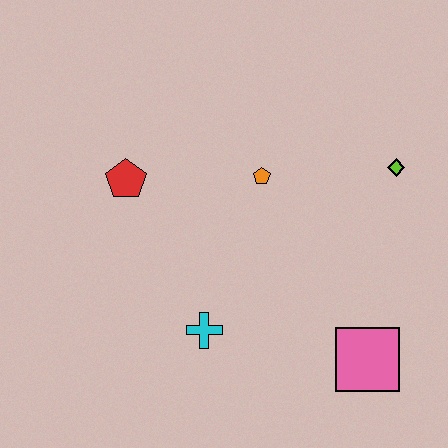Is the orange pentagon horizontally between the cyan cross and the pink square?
Yes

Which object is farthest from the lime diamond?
The red pentagon is farthest from the lime diamond.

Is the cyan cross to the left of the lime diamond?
Yes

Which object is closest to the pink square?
The cyan cross is closest to the pink square.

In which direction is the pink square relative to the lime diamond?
The pink square is below the lime diamond.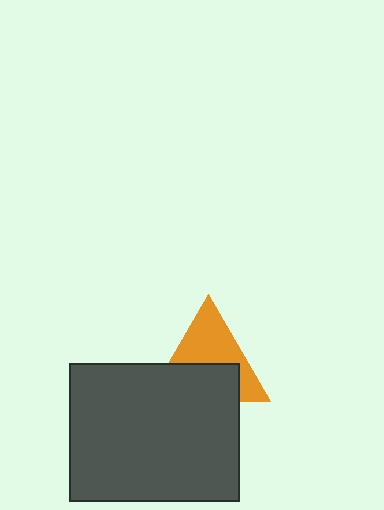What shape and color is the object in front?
The object in front is a dark gray rectangle.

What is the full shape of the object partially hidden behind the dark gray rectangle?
The partially hidden object is an orange triangle.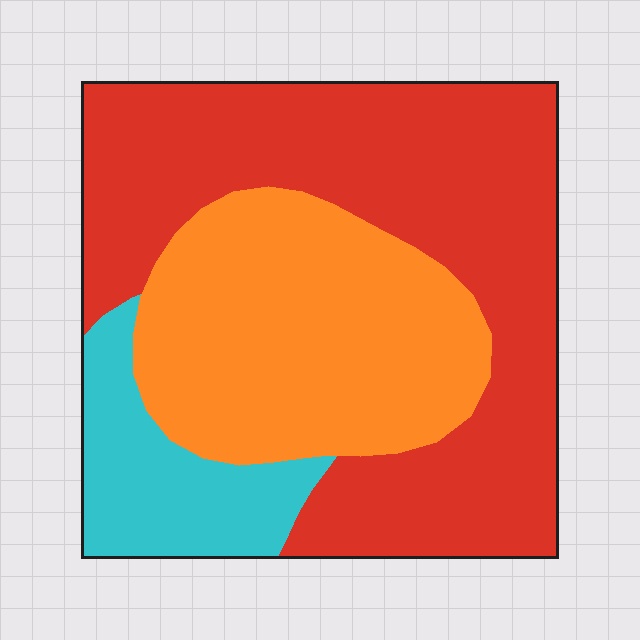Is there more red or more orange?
Red.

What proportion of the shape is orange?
Orange takes up about one third (1/3) of the shape.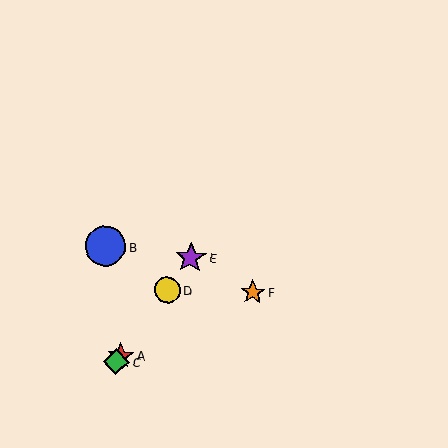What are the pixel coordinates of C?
Object C is at (116, 362).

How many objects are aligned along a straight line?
4 objects (A, C, D, E) are aligned along a straight line.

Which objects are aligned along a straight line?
Objects A, C, D, E are aligned along a straight line.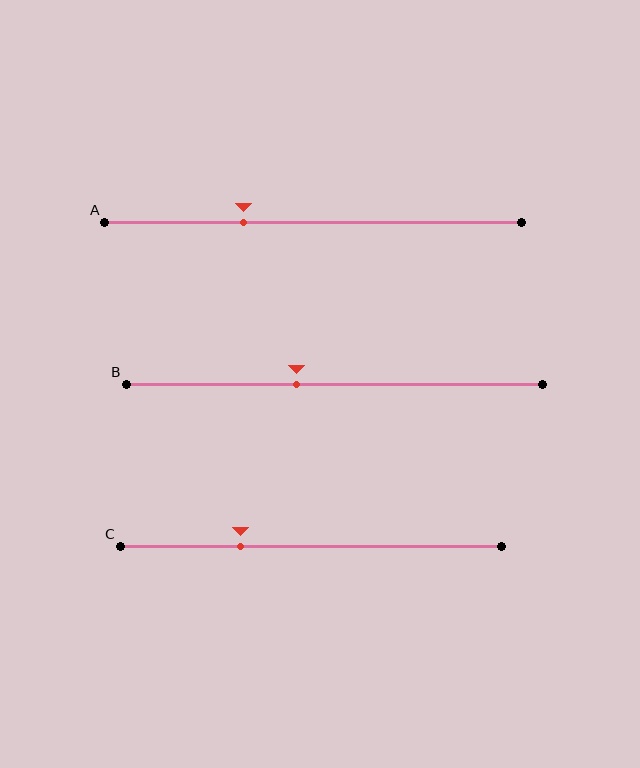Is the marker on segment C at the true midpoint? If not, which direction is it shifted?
No, the marker on segment C is shifted to the left by about 19% of the segment length.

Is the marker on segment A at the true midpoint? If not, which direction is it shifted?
No, the marker on segment A is shifted to the left by about 17% of the segment length.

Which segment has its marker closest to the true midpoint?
Segment B has its marker closest to the true midpoint.